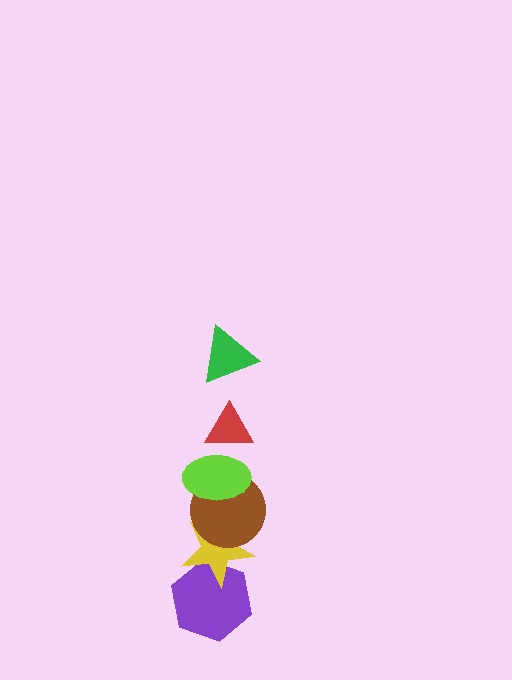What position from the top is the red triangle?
The red triangle is 2nd from the top.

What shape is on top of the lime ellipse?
The red triangle is on top of the lime ellipse.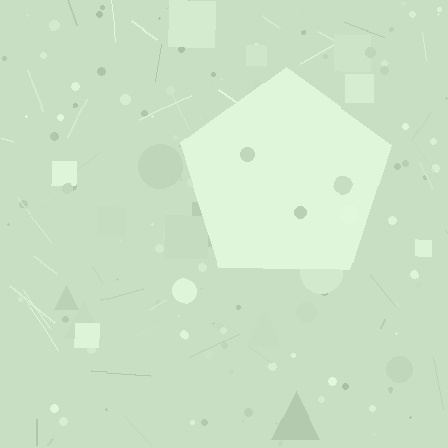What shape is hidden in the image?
A pentagon is hidden in the image.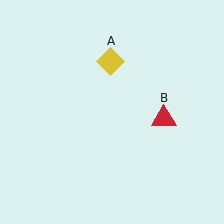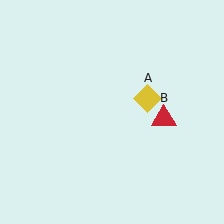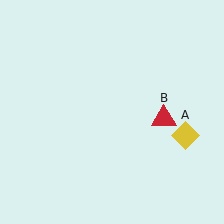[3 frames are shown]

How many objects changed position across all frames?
1 object changed position: yellow diamond (object A).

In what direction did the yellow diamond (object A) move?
The yellow diamond (object A) moved down and to the right.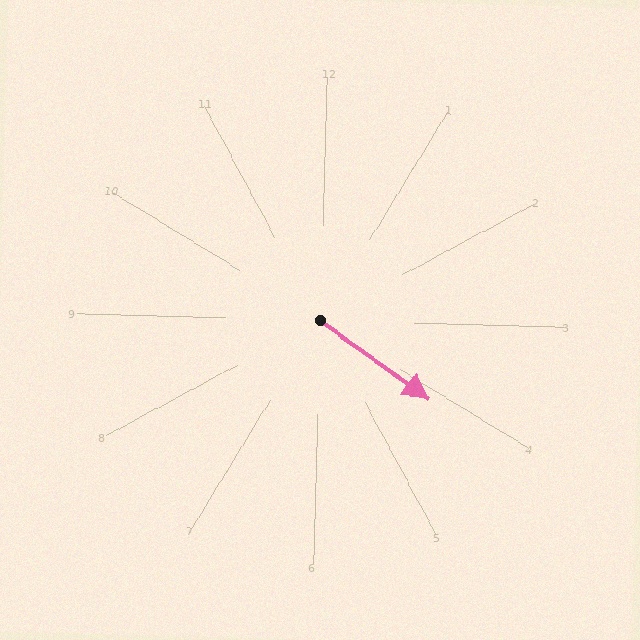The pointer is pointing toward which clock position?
Roughly 4 o'clock.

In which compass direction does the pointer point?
Southeast.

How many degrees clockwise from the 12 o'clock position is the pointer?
Approximately 124 degrees.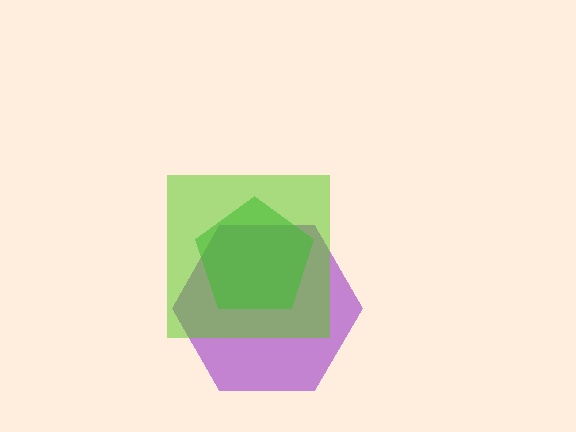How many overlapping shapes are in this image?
There are 3 overlapping shapes in the image.